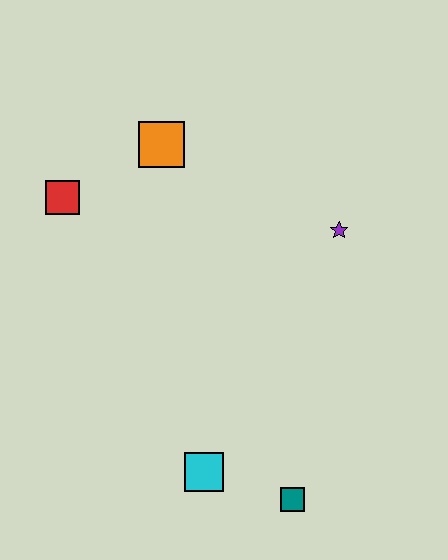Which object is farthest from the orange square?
The teal square is farthest from the orange square.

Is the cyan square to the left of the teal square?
Yes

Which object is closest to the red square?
The orange square is closest to the red square.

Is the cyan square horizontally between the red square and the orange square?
No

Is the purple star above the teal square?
Yes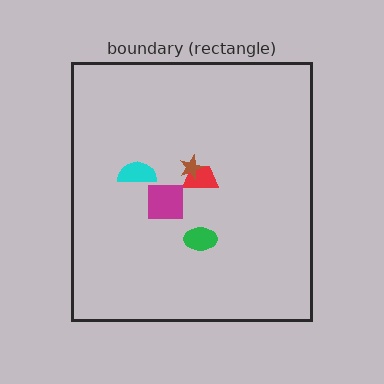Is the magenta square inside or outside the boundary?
Inside.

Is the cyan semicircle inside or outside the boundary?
Inside.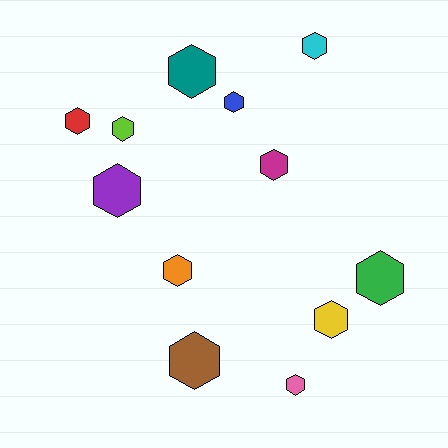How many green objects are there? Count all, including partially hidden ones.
There is 1 green object.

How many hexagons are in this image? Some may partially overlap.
There are 12 hexagons.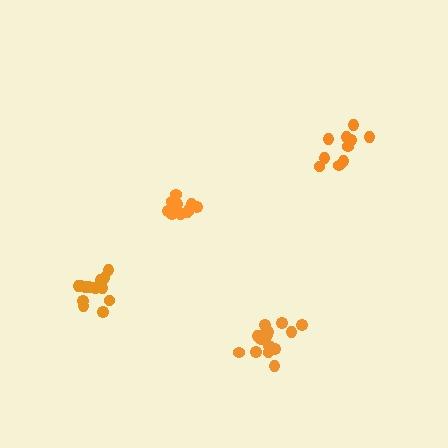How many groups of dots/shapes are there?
There are 4 groups.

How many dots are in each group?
Group 1: 11 dots, Group 2: 15 dots, Group 3: 12 dots, Group 4: 16 dots (54 total).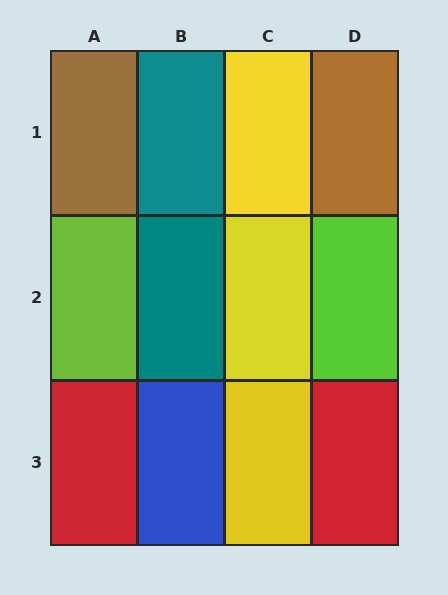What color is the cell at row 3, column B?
Blue.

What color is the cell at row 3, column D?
Red.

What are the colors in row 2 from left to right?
Lime, teal, yellow, lime.